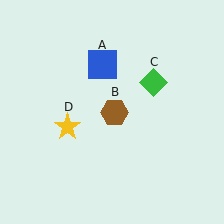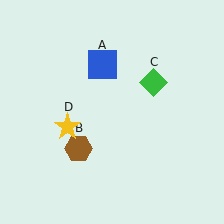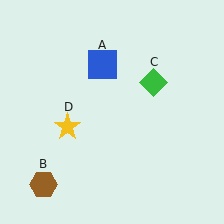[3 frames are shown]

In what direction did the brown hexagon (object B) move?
The brown hexagon (object B) moved down and to the left.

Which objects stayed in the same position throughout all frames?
Blue square (object A) and green diamond (object C) and yellow star (object D) remained stationary.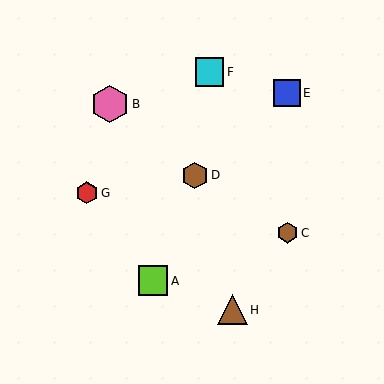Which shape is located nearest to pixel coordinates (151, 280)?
The lime square (labeled A) at (153, 281) is nearest to that location.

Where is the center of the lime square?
The center of the lime square is at (153, 281).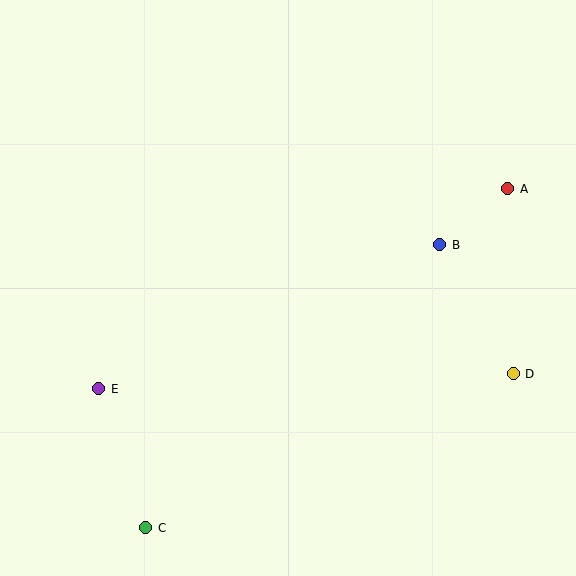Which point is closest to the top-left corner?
Point E is closest to the top-left corner.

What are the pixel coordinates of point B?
Point B is at (440, 245).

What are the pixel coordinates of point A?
Point A is at (508, 189).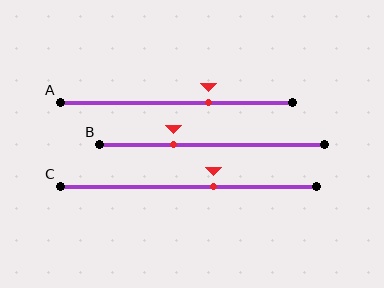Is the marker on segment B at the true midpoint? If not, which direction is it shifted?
No, the marker on segment B is shifted to the left by about 17% of the segment length.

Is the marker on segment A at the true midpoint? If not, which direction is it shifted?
No, the marker on segment A is shifted to the right by about 14% of the segment length.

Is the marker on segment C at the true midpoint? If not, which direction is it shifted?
No, the marker on segment C is shifted to the right by about 10% of the segment length.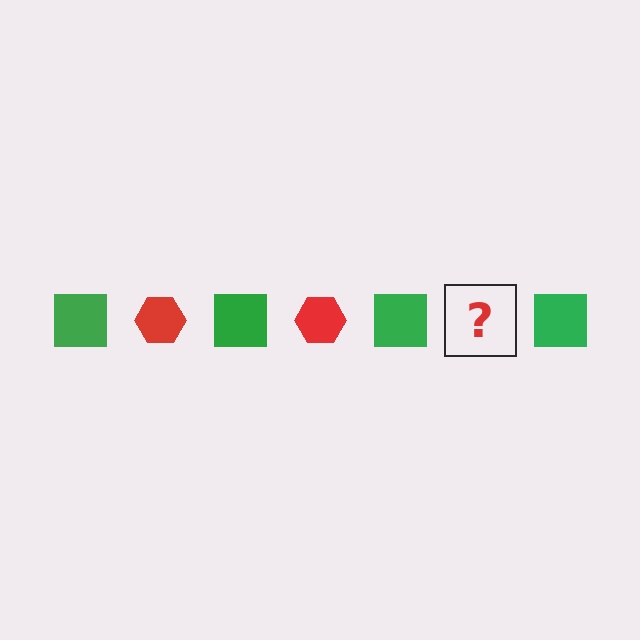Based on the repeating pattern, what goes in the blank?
The blank should be a red hexagon.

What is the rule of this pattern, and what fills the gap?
The rule is that the pattern alternates between green square and red hexagon. The gap should be filled with a red hexagon.